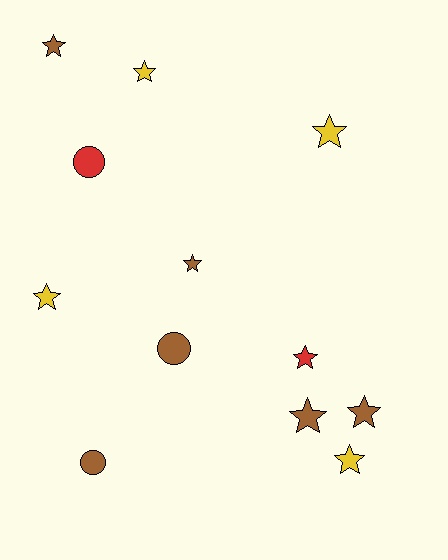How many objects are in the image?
There are 12 objects.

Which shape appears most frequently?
Star, with 9 objects.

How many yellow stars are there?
There are 4 yellow stars.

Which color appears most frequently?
Brown, with 6 objects.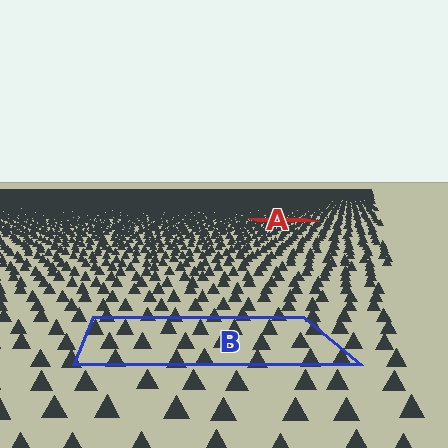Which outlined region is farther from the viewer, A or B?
Region A is farther from the viewer — the texture elements inside it appear smaller and more densely packed.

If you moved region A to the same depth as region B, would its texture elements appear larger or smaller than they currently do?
They would appear larger. At a closer depth, the same texture elements are projected at a bigger on-screen size.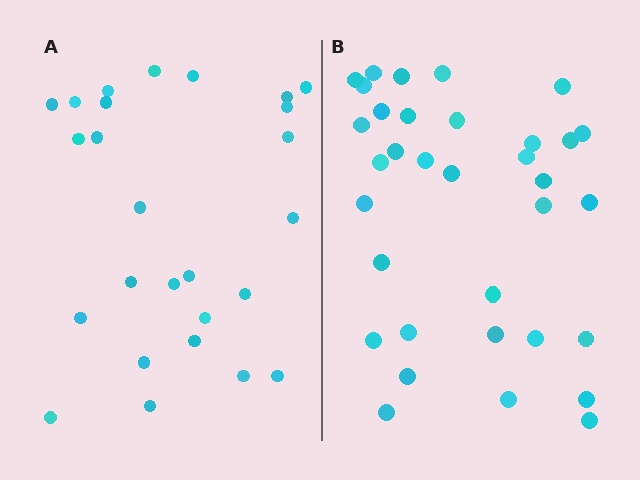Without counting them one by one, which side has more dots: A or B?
Region B (the right region) has more dots.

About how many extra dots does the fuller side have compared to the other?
Region B has roughly 8 or so more dots than region A.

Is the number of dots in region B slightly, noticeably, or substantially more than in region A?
Region B has noticeably more, but not dramatically so. The ratio is roughly 1.3 to 1.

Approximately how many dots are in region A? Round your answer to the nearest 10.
About 30 dots. (The exact count is 26, which rounds to 30.)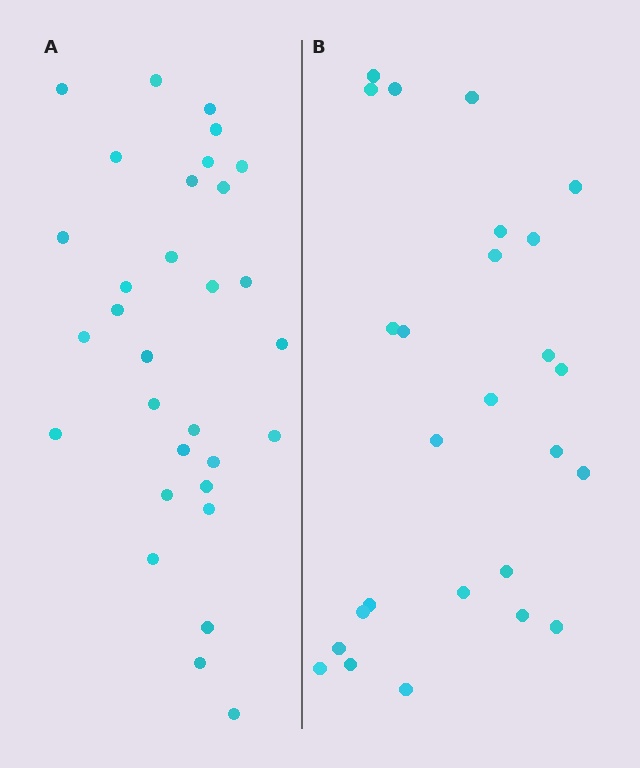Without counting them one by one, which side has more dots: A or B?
Region A (the left region) has more dots.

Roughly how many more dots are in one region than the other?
Region A has about 5 more dots than region B.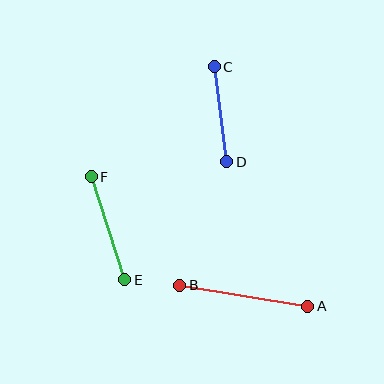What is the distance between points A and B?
The distance is approximately 129 pixels.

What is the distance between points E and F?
The distance is approximately 108 pixels.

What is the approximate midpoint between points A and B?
The midpoint is at approximately (244, 296) pixels.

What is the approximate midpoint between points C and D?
The midpoint is at approximately (221, 114) pixels.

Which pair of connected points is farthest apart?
Points A and B are farthest apart.